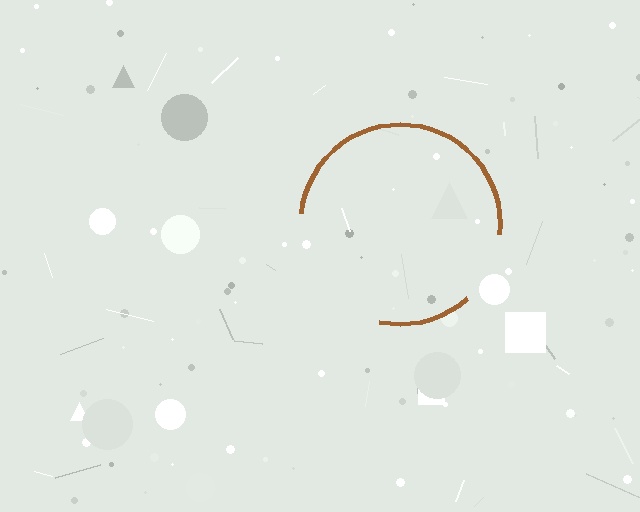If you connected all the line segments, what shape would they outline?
They would outline a circle.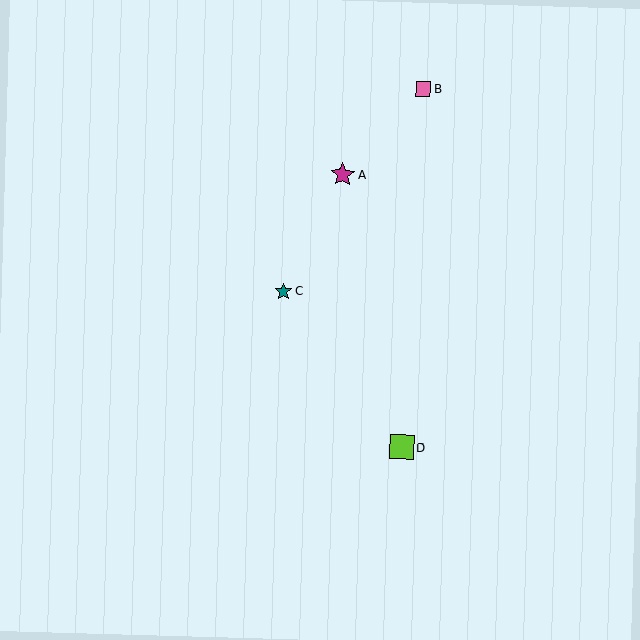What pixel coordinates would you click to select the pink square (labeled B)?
Click at (423, 89) to select the pink square B.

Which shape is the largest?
The magenta star (labeled A) is the largest.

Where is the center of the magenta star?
The center of the magenta star is at (343, 174).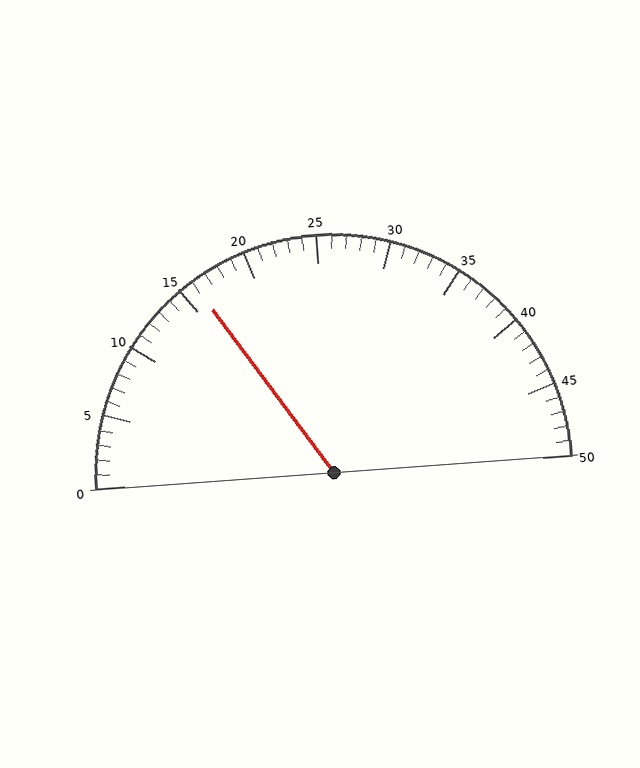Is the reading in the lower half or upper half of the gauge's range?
The reading is in the lower half of the range (0 to 50).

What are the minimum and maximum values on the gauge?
The gauge ranges from 0 to 50.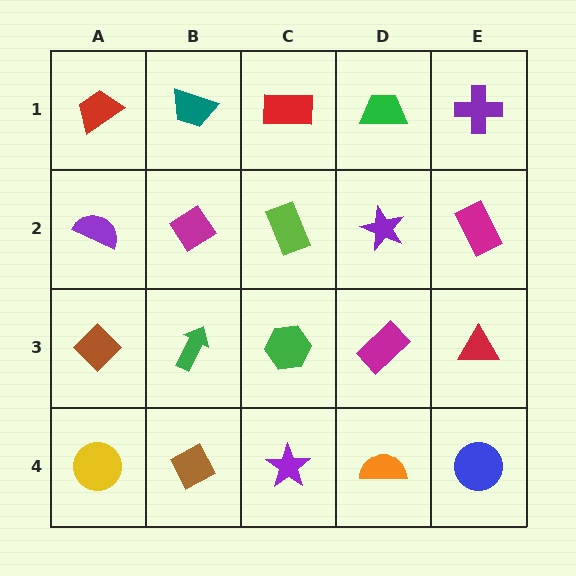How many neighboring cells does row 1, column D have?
3.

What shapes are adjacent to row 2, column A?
A red trapezoid (row 1, column A), a brown diamond (row 3, column A), a magenta diamond (row 2, column B).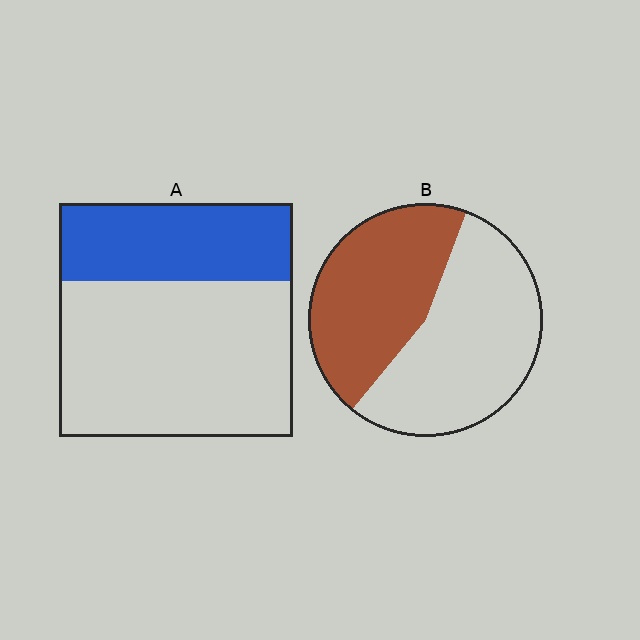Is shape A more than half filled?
No.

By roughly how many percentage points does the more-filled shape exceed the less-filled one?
By roughly 10 percentage points (B over A).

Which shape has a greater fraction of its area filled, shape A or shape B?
Shape B.